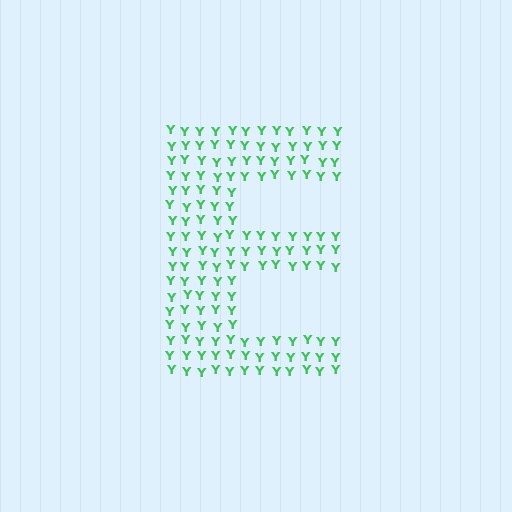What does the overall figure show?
The overall figure shows the letter E.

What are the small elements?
The small elements are letter Y's.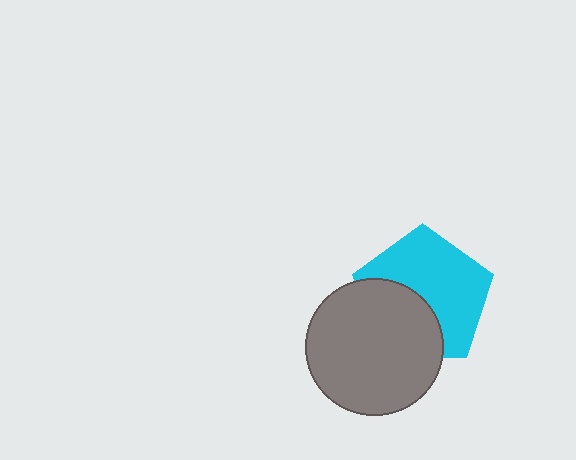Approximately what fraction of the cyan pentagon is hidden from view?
Roughly 39% of the cyan pentagon is hidden behind the gray circle.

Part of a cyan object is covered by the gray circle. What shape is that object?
It is a pentagon.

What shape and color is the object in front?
The object in front is a gray circle.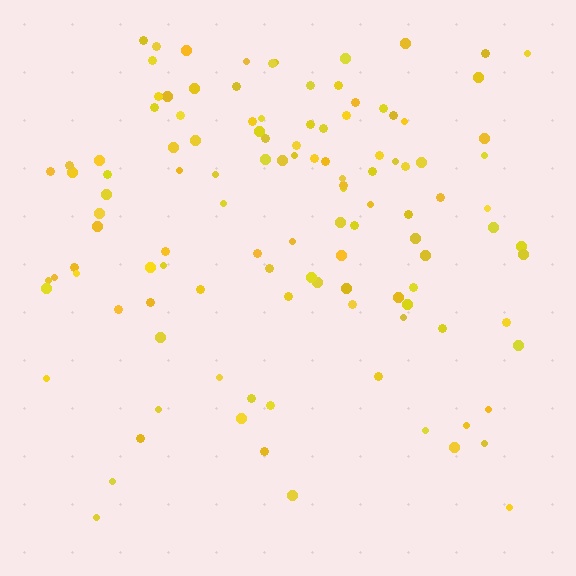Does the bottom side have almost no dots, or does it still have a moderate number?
Still a moderate number, just noticeably fewer than the top.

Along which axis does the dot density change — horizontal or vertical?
Vertical.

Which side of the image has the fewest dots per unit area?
The bottom.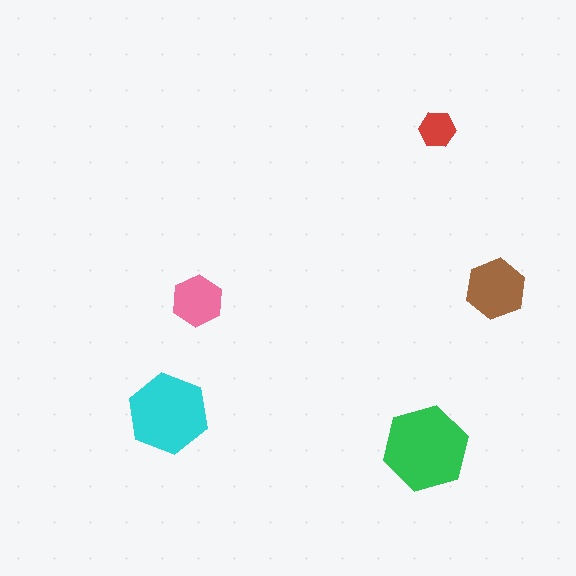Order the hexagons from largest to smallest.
the green one, the cyan one, the brown one, the pink one, the red one.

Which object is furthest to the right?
The brown hexagon is rightmost.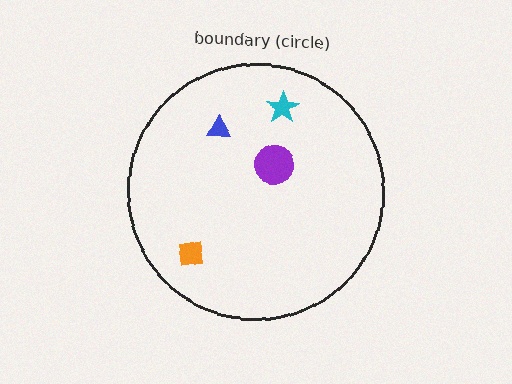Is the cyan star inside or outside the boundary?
Inside.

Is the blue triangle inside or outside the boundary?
Inside.